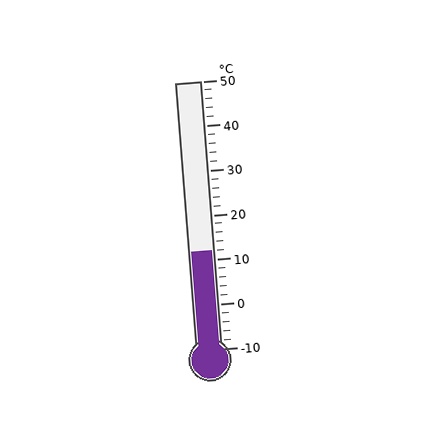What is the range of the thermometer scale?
The thermometer scale ranges from -10°C to 50°C.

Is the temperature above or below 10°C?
The temperature is above 10°C.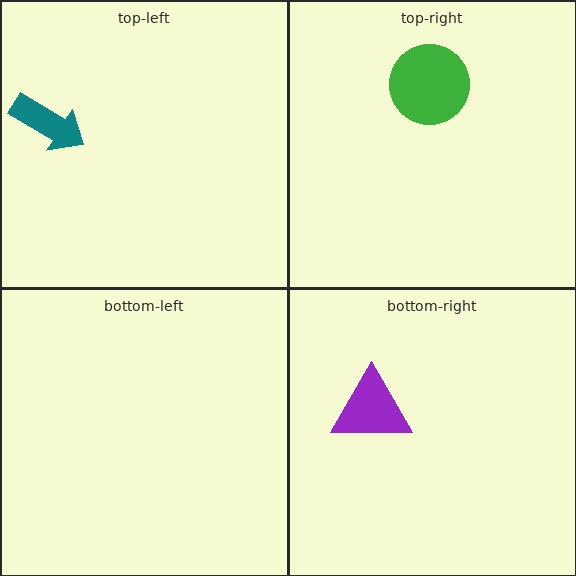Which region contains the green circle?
The top-right region.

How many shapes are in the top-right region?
1.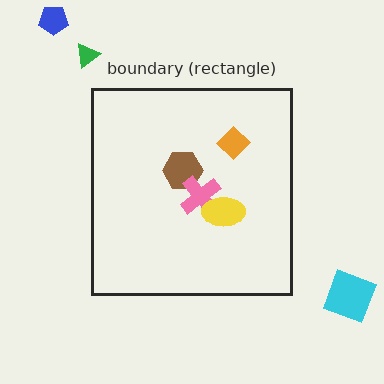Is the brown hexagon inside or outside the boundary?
Inside.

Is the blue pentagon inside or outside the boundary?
Outside.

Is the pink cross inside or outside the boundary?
Inside.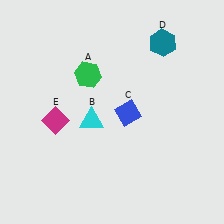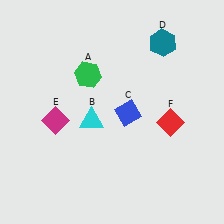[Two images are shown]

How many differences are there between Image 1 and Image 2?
There is 1 difference between the two images.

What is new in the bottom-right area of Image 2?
A red diamond (F) was added in the bottom-right area of Image 2.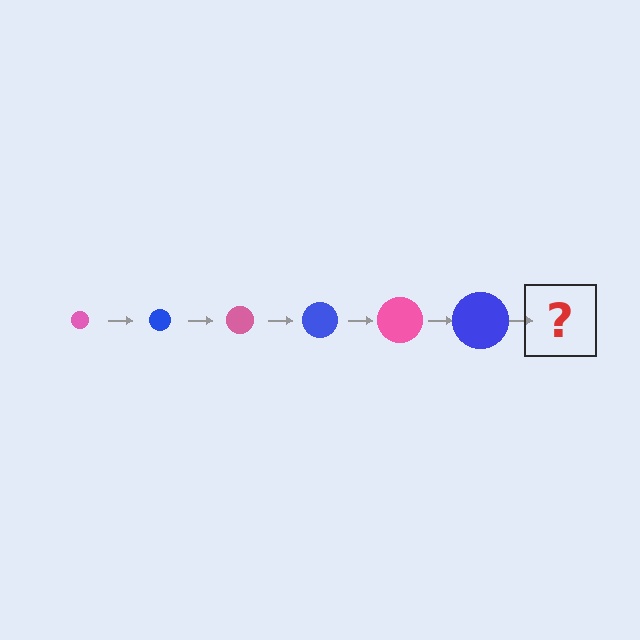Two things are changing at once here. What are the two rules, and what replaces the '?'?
The two rules are that the circle grows larger each step and the color cycles through pink and blue. The '?' should be a pink circle, larger than the previous one.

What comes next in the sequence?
The next element should be a pink circle, larger than the previous one.